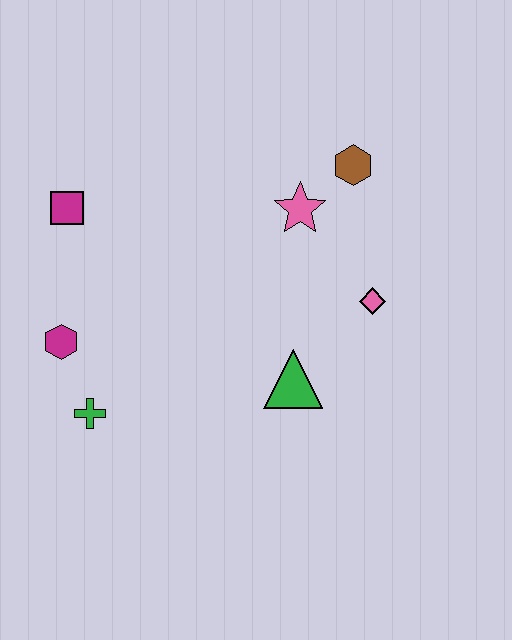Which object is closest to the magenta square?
The magenta hexagon is closest to the magenta square.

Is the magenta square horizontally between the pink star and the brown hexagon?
No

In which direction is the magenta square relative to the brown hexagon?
The magenta square is to the left of the brown hexagon.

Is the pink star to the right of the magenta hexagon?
Yes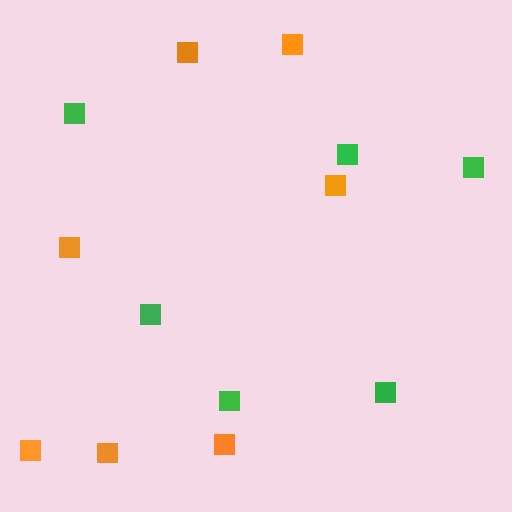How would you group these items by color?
There are 2 groups: one group of green squares (6) and one group of orange squares (7).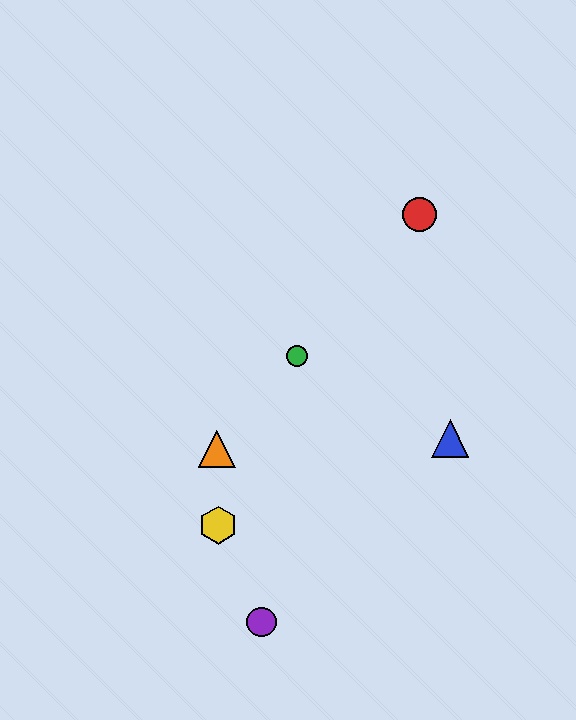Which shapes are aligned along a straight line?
The red circle, the green circle, the orange triangle are aligned along a straight line.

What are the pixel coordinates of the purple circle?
The purple circle is at (261, 622).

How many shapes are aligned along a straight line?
3 shapes (the red circle, the green circle, the orange triangle) are aligned along a straight line.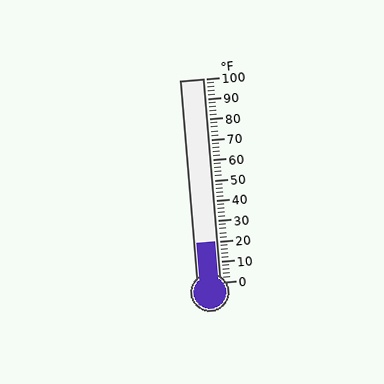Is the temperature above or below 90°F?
The temperature is below 90°F.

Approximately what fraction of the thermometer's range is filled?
The thermometer is filled to approximately 20% of its range.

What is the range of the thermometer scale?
The thermometer scale ranges from 0°F to 100°F.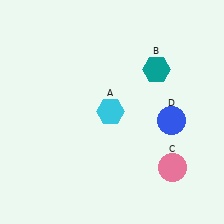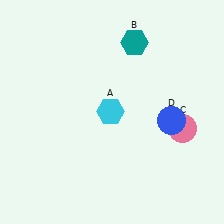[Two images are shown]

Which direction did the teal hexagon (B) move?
The teal hexagon (B) moved up.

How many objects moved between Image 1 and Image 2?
2 objects moved between the two images.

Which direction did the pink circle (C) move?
The pink circle (C) moved up.